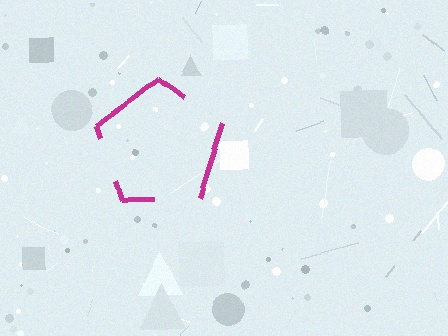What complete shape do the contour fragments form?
The contour fragments form a pentagon.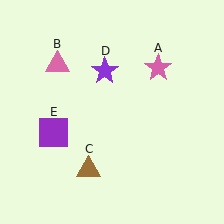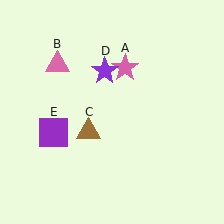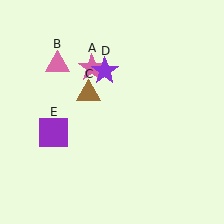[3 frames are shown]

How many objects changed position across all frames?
2 objects changed position: pink star (object A), brown triangle (object C).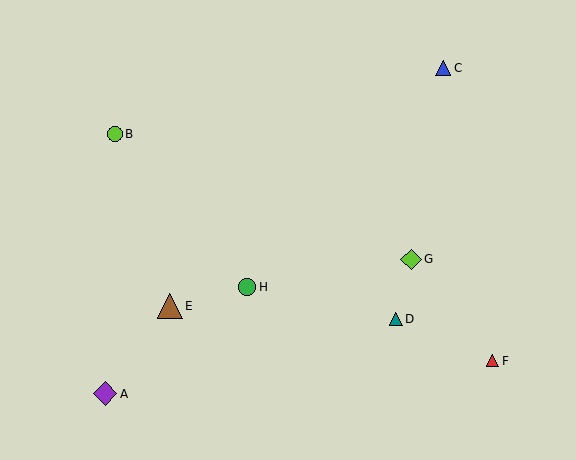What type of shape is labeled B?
Shape B is a lime circle.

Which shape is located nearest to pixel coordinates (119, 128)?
The lime circle (labeled B) at (115, 134) is nearest to that location.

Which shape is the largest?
The brown triangle (labeled E) is the largest.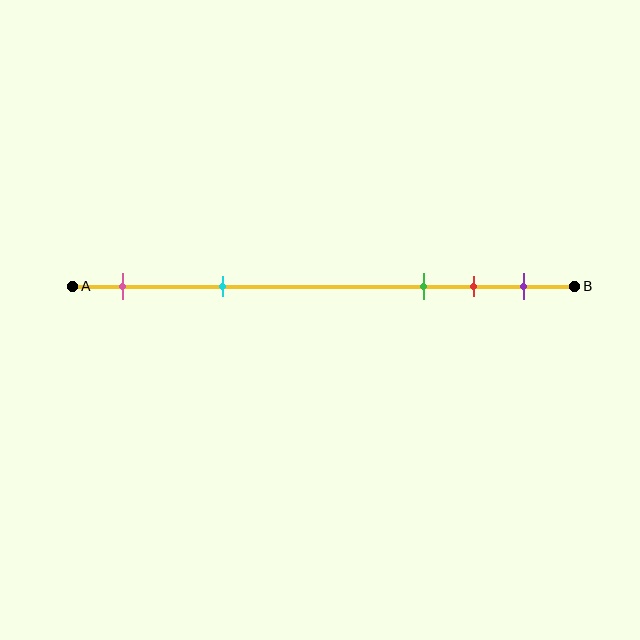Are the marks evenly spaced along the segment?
No, the marks are not evenly spaced.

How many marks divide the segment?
There are 5 marks dividing the segment.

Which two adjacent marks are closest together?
The red and purple marks are the closest adjacent pair.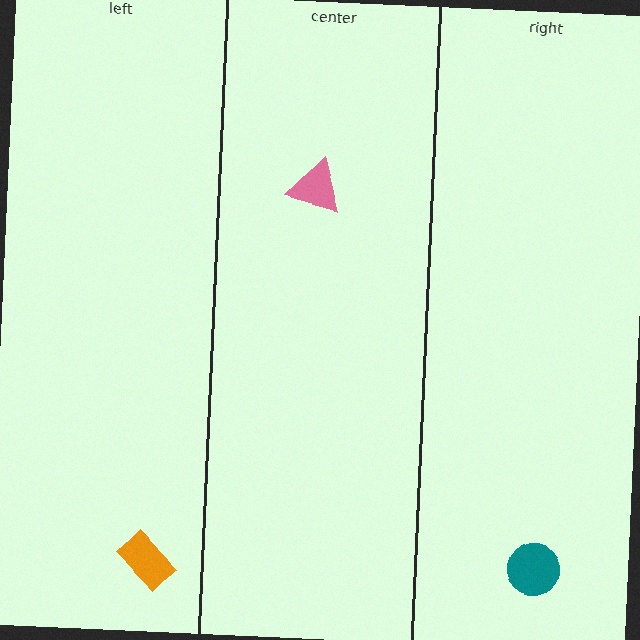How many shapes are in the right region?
1.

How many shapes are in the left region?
1.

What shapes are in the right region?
The teal circle.